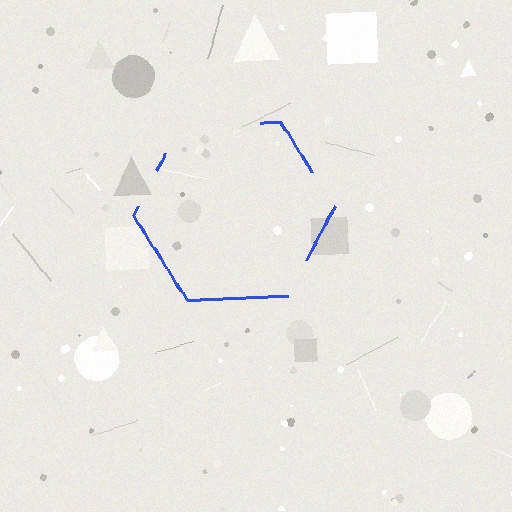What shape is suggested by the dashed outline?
The dashed outline suggests a hexagon.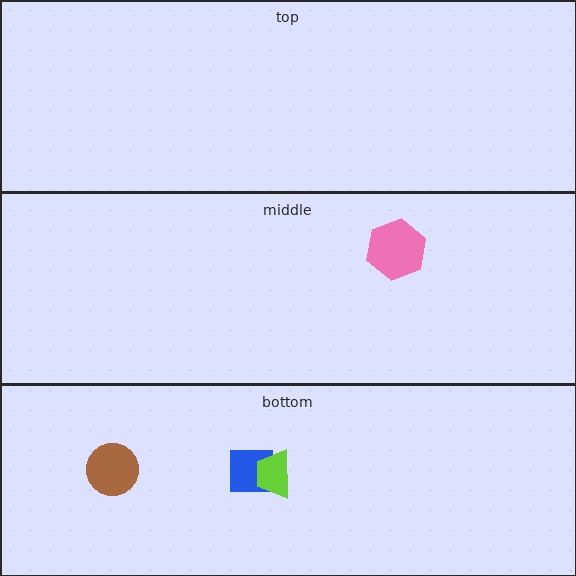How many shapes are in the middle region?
1.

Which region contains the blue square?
The bottom region.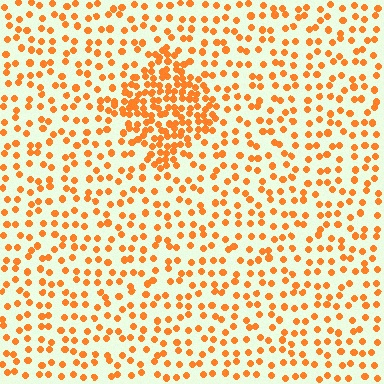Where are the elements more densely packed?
The elements are more densely packed inside the diamond boundary.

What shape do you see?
I see a diamond.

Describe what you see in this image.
The image contains small orange elements arranged at two different densities. A diamond-shaped region is visible where the elements are more densely packed than the surrounding area.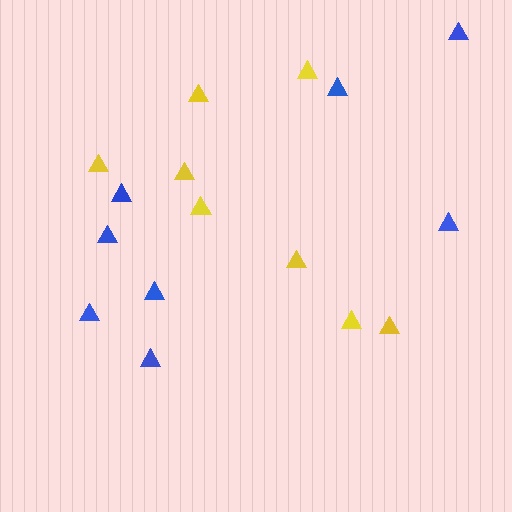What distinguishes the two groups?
There are 2 groups: one group of blue triangles (8) and one group of yellow triangles (8).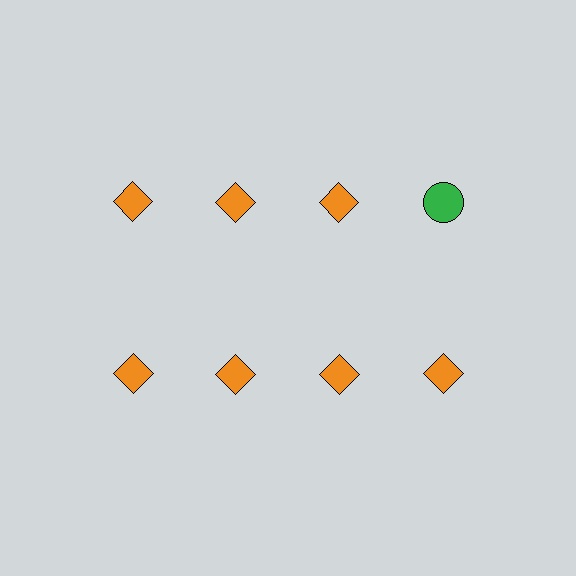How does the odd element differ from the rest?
It differs in both color (green instead of orange) and shape (circle instead of diamond).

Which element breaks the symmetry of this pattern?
The green circle in the top row, second from right column breaks the symmetry. All other shapes are orange diamonds.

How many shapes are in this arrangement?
There are 8 shapes arranged in a grid pattern.